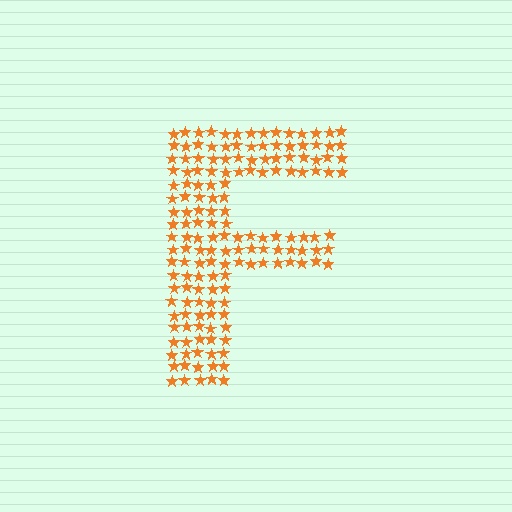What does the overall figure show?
The overall figure shows the letter F.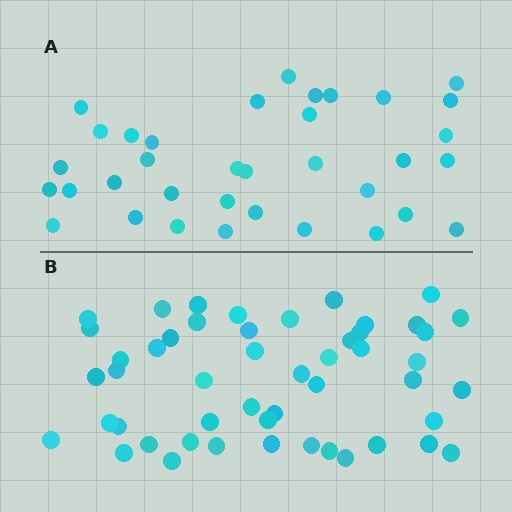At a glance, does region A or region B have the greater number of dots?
Region B (the bottom region) has more dots.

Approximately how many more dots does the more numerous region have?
Region B has approximately 15 more dots than region A.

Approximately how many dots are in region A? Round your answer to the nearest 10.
About 40 dots. (The exact count is 35, which rounds to 40.)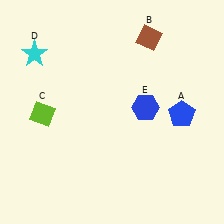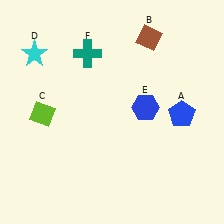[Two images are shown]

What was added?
A teal cross (F) was added in Image 2.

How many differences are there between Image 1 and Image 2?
There is 1 difference between the two images.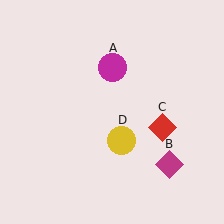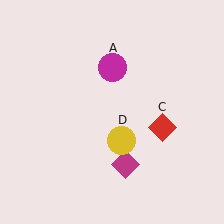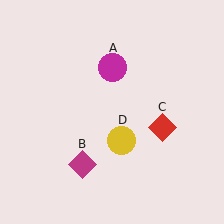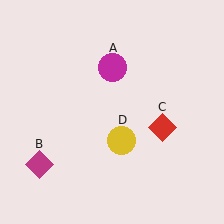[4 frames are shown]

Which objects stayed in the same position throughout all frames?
Magenta circle (object A) and red diamond (object C) and yellow circle (object D) remained stationary.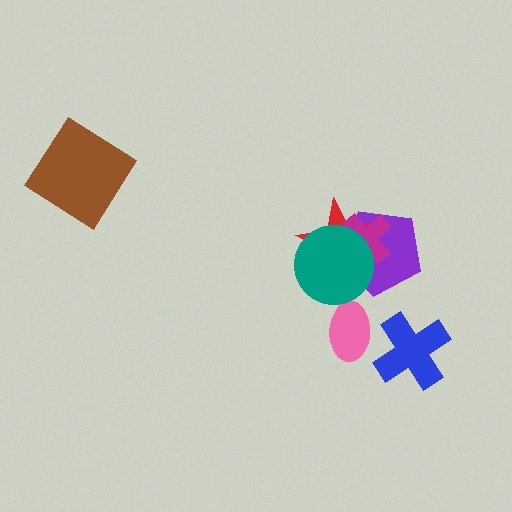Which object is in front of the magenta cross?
The teal circle is in front of the magenta cross.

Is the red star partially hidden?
Yes, it is partially covered by another shape.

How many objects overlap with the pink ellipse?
0 objects overlap with the pink ellipse.